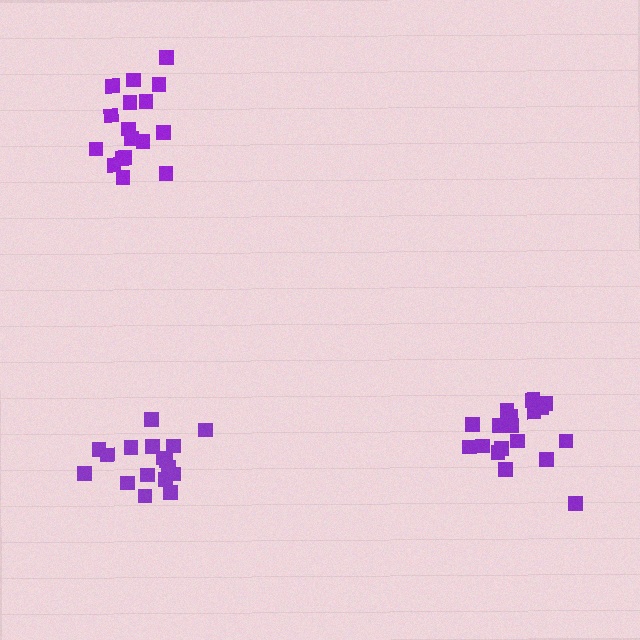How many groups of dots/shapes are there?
There are 3 groups.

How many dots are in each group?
Group 1: 18 dots, Group 2: 17 dots, Group 3: 17 dots (52 total).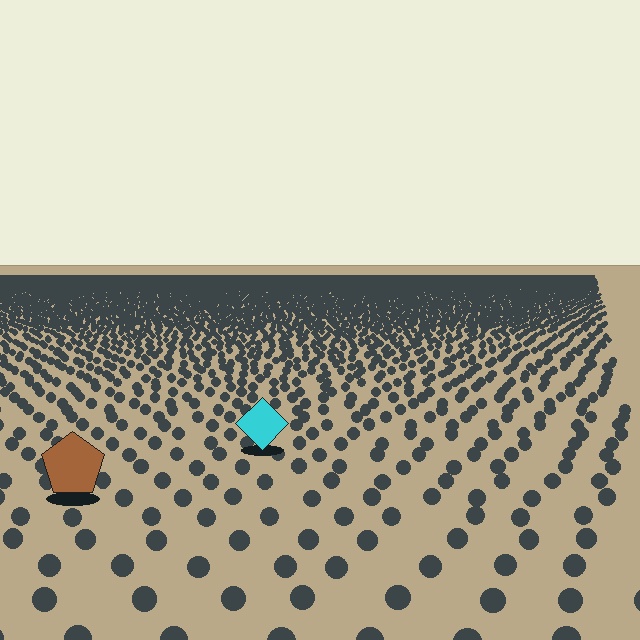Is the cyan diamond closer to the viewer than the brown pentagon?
No. The brown pentagon is closer — you can tell from the texture gradient: the ground texture is coarser near it.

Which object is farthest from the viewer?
The cyan diamond is farthest from the viewer. It appears smaller and the ground texture around it is denser.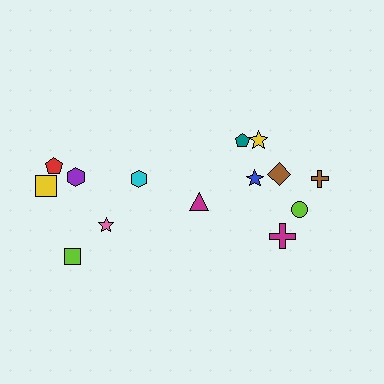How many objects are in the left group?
There are 6 objects.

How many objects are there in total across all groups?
There are 14 objects.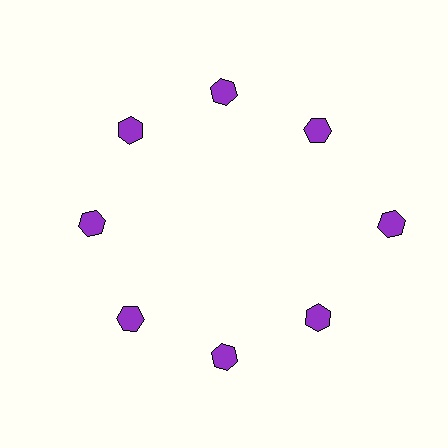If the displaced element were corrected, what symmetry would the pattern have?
It would have 8-fold rotational symmetry — the pattern would map onto itself every 45 degrees.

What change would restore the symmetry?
The symmetry would be restored by moving it inward, back onto the ring so that all 8 hexagons sit at equal angles and equal distance from the center.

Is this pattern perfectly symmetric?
No. The 8 purple hexagons are arranged in a ring, but one element near the 3 o'clock position is pushed outward from the center, breaking the 8-fold rotational symmetry.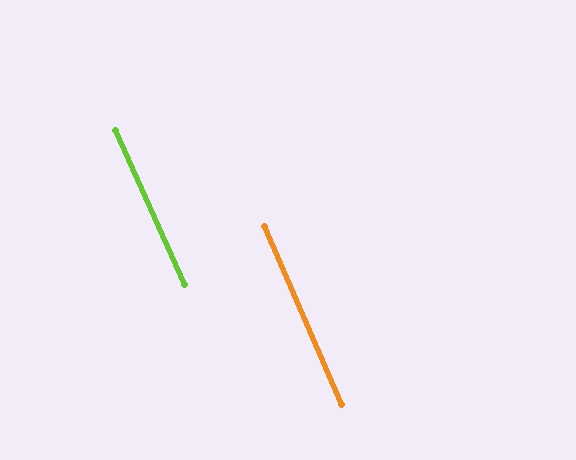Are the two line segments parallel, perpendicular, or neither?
Parallel — their directions differ by only 0.6°.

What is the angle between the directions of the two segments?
Approximately 1 degree.